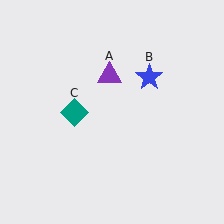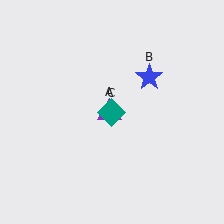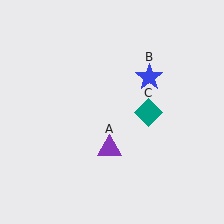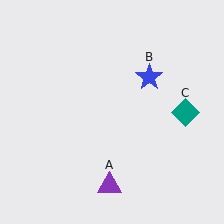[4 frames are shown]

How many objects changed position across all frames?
2 objects changed position: purple triangle (object A), teal diamond (object C).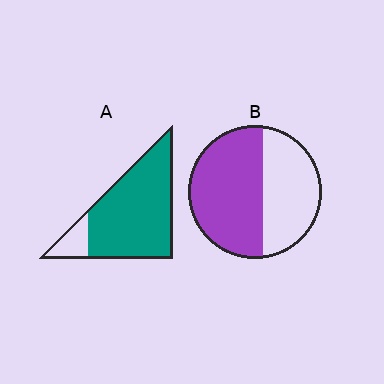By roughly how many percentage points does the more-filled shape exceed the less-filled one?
By roughly 30 percentage points (A over B).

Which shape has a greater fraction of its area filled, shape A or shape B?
Shape A.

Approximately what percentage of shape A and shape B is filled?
A is approximately 85% and B is approximately 60%.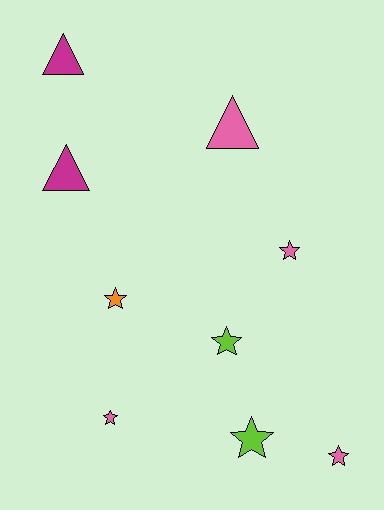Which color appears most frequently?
Pink, with 4 objects.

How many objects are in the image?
There are 9 objects.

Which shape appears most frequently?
Star, with 6 objects.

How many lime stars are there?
There are 2 lime stars.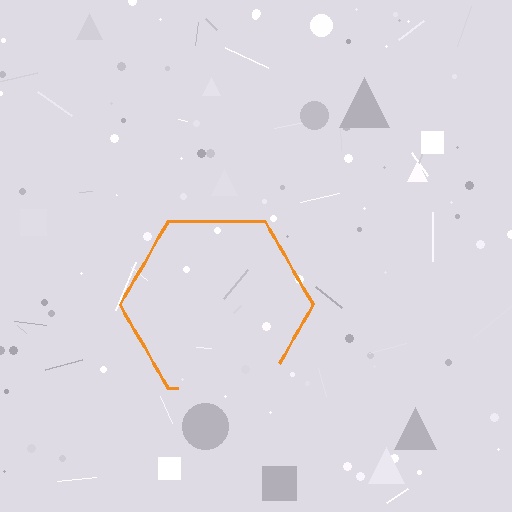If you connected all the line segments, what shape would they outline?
They would outline a hexagon.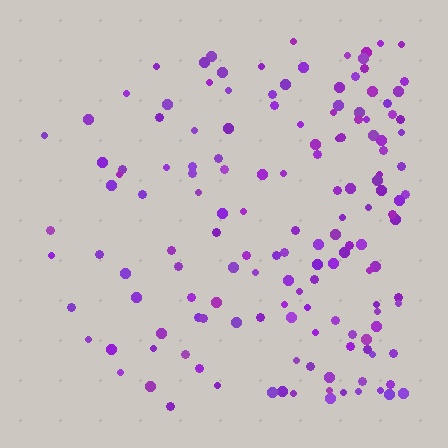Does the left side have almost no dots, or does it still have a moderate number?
Still a moderate number, just noticeably fewer than the right.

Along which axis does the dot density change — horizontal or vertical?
Horizontal.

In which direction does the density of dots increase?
From left to right, with the right side densest.